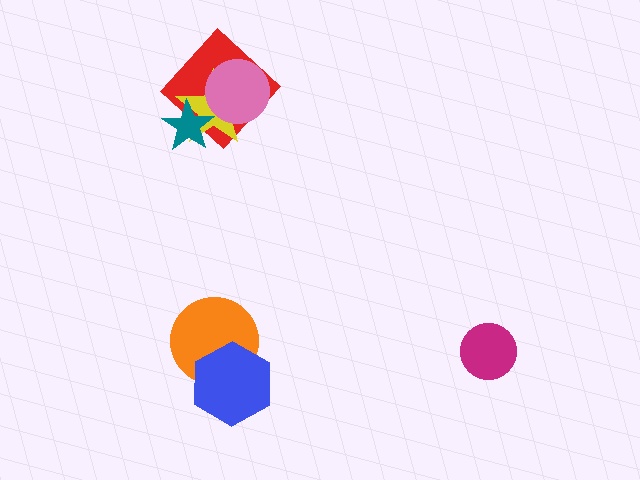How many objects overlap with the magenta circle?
0 objects overlap with the magenta circle.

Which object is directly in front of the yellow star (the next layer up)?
The teal star is directly in front of the yellow star.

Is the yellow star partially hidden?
Yes, it is partially covered by another shape.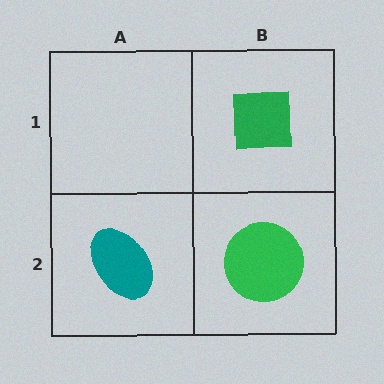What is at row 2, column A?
A teal ellipse.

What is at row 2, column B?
A green circle.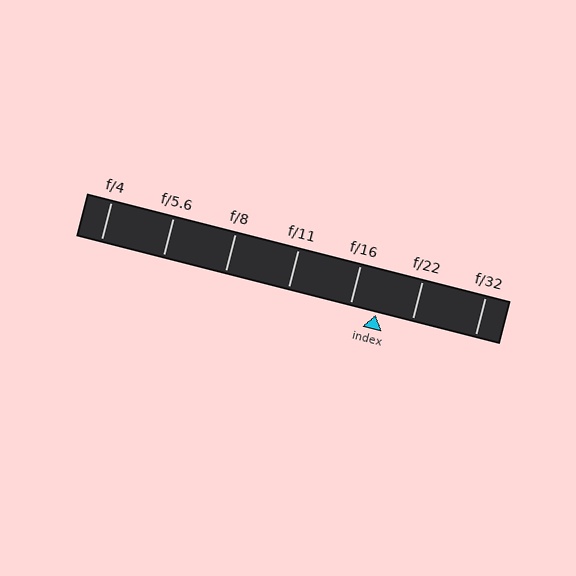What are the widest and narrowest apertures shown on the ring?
The widest aperture shown is f/4 and the narrowest is f/32.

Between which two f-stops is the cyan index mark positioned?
The index mark is between f/16 and f/22.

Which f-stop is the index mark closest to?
The index mark is closest to f/16.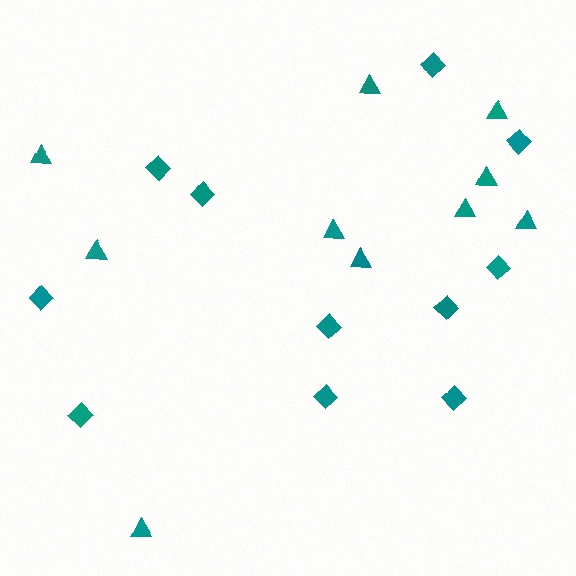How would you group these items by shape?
There are 2 groups: one group of diamonds (11) and one group of triangles (10).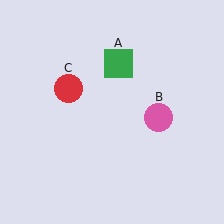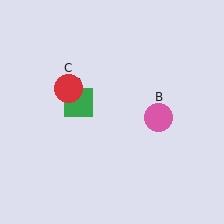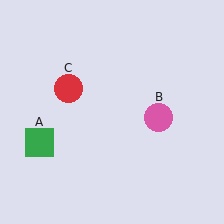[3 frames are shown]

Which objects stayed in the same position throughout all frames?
Pink circle (object B) and red circle (object C) remained stationary.